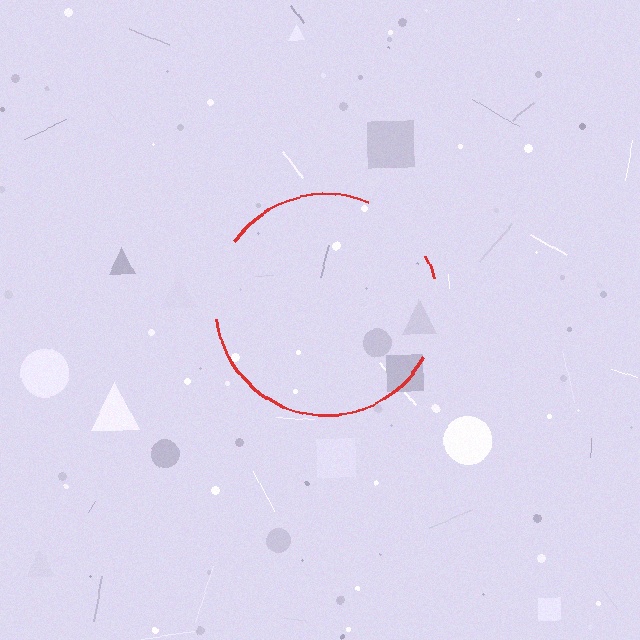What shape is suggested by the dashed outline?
The dashed outline suggests a circle.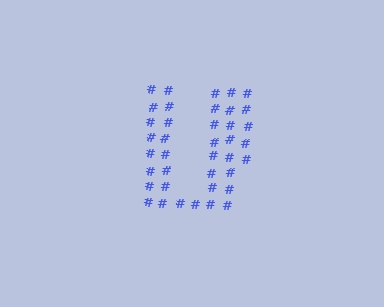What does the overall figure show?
The overall figure shows the letter U.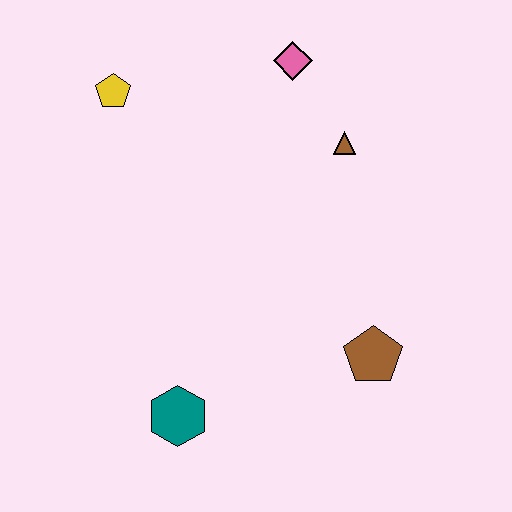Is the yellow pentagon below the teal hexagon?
No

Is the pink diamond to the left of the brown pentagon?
Yes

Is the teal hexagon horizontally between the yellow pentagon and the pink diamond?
Yes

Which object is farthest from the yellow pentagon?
The brown pentagon is farthest from the yellow pentagon.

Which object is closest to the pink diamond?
The brown triangle is closest to the pink diamond.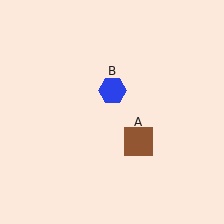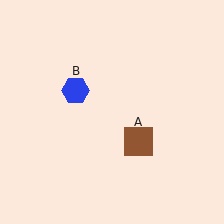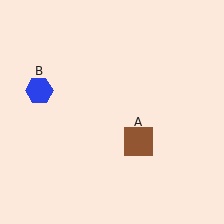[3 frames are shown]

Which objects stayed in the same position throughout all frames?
Brown square (object A) remained stationary.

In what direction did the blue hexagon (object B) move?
The blue hexagon (object B) moved left.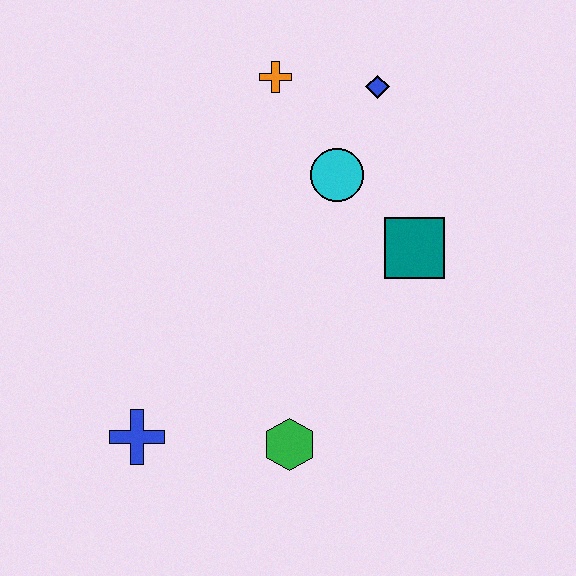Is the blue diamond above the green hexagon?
Yes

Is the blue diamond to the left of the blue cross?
No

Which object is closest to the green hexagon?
The blue cross is closest to the green hexagon.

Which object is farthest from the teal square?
The blue cross is farthest from the teal square.